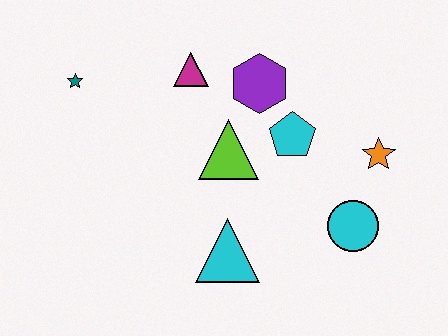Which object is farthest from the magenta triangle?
The cyan circle is farthest from the magenta triangle.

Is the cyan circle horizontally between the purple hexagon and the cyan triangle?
No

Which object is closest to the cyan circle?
The orange star is closest to the cyan circle.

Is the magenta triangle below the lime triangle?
No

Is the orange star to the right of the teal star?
Yes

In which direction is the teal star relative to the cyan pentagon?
The teal star is to the left of the cyan pentagon.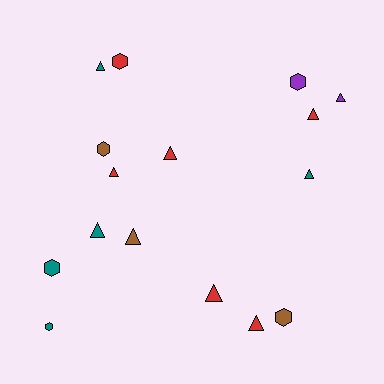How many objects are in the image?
There are 16 objects.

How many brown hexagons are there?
There are 2 brown hexagons.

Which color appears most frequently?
Red, with 6 objects.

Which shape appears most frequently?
Triangle, with 10 objects.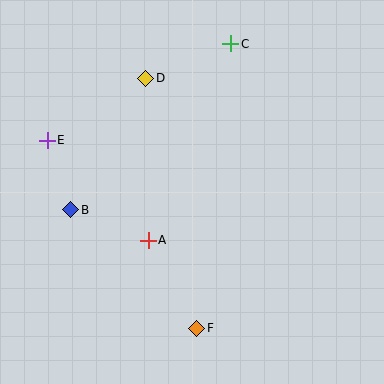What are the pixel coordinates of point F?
Point F is at (197, 328).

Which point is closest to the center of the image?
Point A at (148, 240) is closest to the center.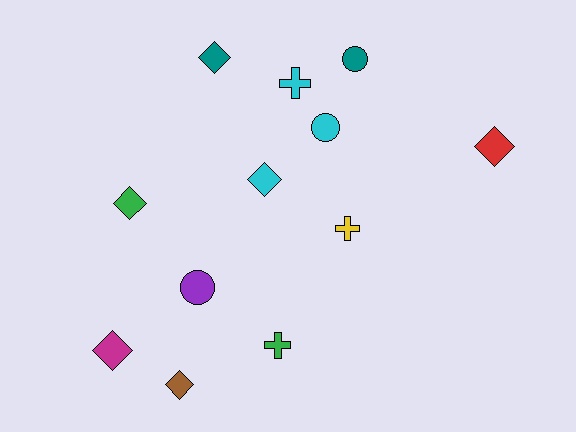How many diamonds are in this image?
There are 6 diamonds.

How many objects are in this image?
There are 12 objects.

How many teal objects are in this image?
There are 2 teal objects.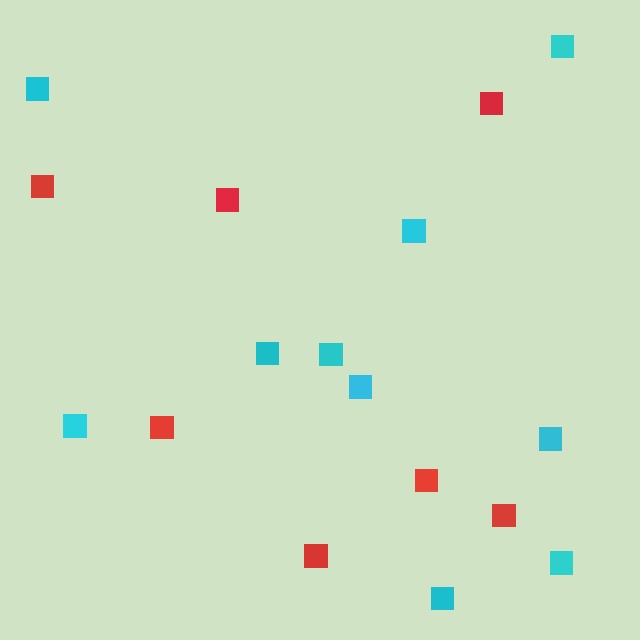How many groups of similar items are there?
There are 2 groups: one group of red squares (7) and one group of cyan squares (10).